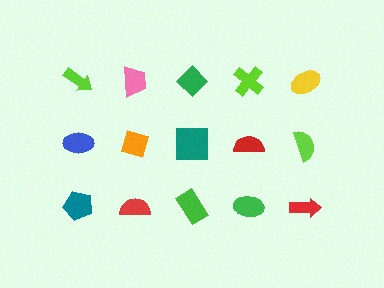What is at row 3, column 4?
A green ellipse.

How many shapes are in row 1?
5 shapes.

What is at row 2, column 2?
An orange diamond.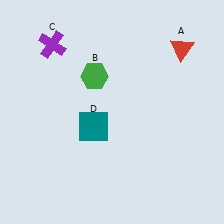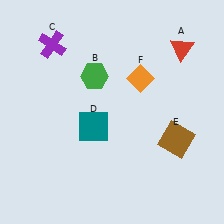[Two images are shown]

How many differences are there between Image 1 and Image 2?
There are 2 differences between the two images.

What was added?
A brown square (E), an orange diamond (F) were added in Image 2.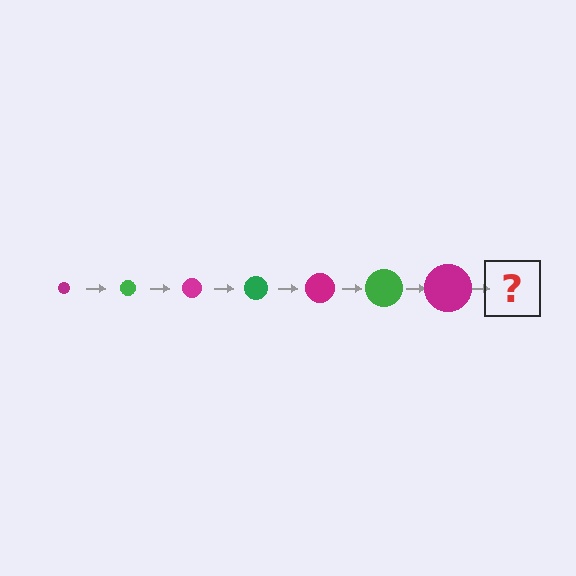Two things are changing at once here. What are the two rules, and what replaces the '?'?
The two rules are that the circle grows larger each step and the color cycles through magenta and green. The '?' should be a green circle, larger than the previous one.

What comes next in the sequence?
The next element should be a green circle, larger than the previous one.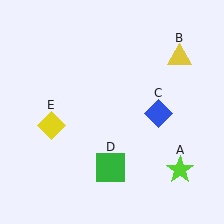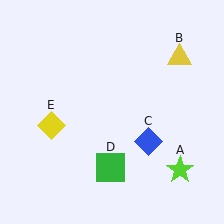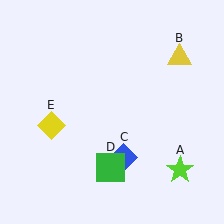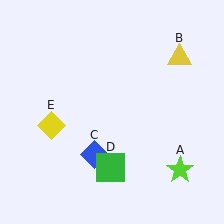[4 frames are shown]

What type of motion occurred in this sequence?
The blue diamond (object C) rotated clockwise around the center of the scene.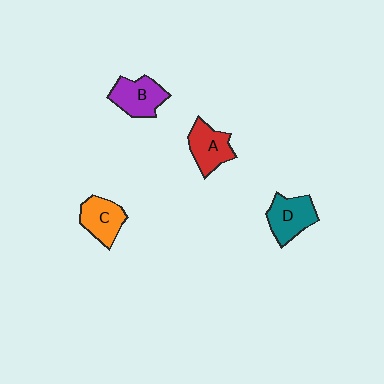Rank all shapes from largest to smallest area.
From largest to smallest: D (teal), B (purple), A (red), C (orange).